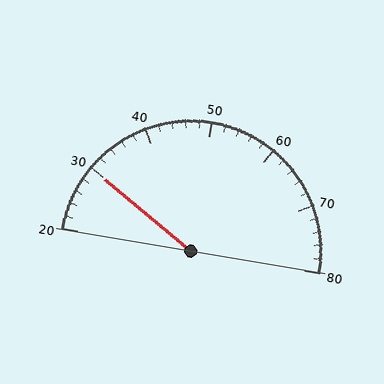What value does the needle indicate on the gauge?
The needle indicates approximately 30.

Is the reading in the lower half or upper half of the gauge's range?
The reading is in the lower half of the range (20 to 80).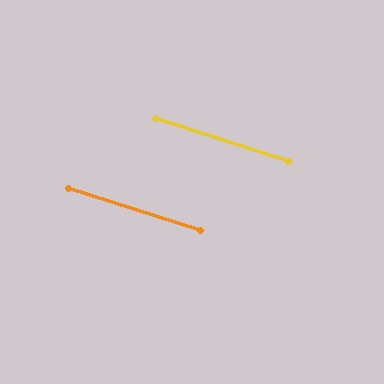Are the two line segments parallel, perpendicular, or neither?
Parallel — their directions differ by only 0.7°.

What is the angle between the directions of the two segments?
Approximately 1 degree.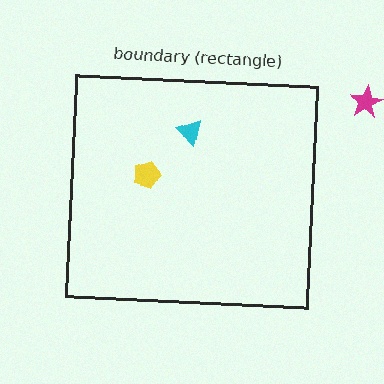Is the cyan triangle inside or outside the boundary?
Inside.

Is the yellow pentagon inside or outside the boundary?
Inside.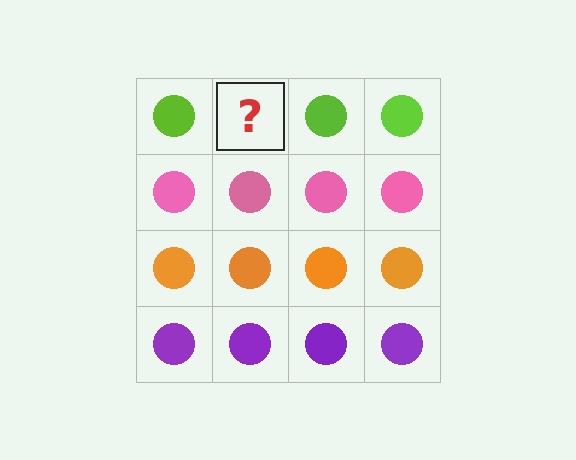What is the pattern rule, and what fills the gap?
The rule is that each row has a consistent color. The gap should be filled with a lime circle.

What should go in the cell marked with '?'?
The missing cell should contain a lime circle.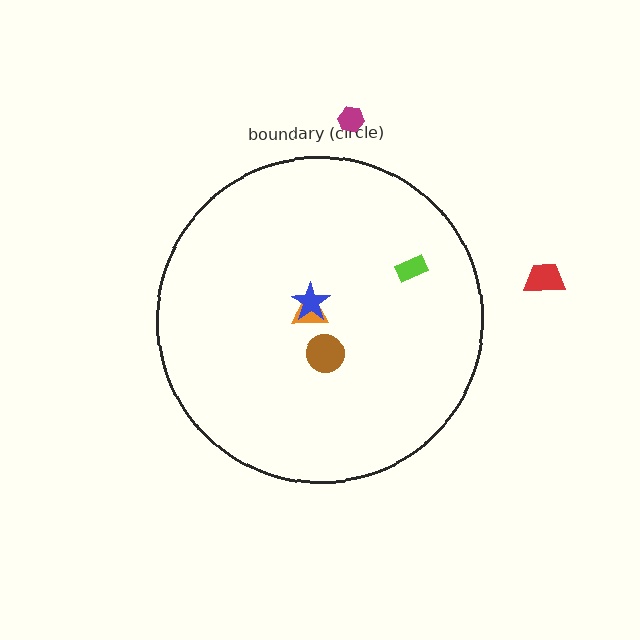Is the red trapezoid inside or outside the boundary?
Outside.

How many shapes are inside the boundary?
4 inside, 2 outside.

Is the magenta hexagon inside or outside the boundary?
Outside.